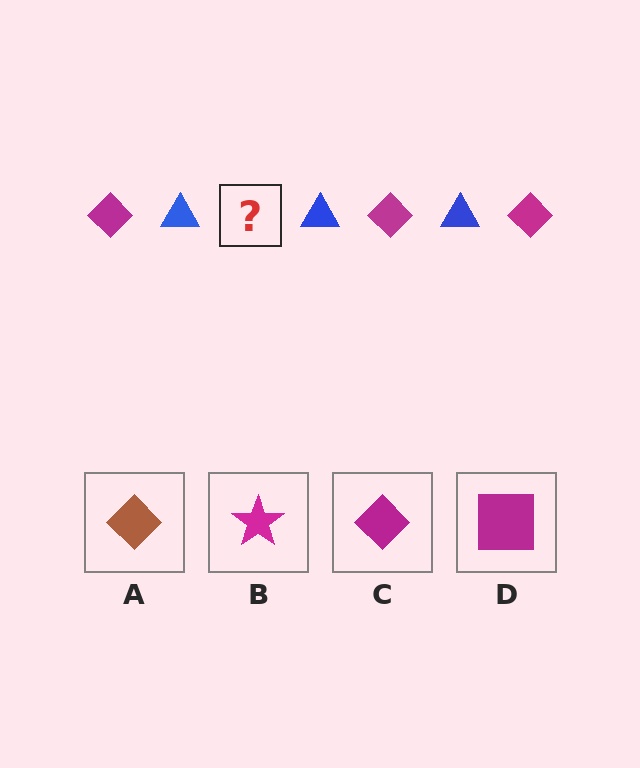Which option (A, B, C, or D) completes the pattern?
C.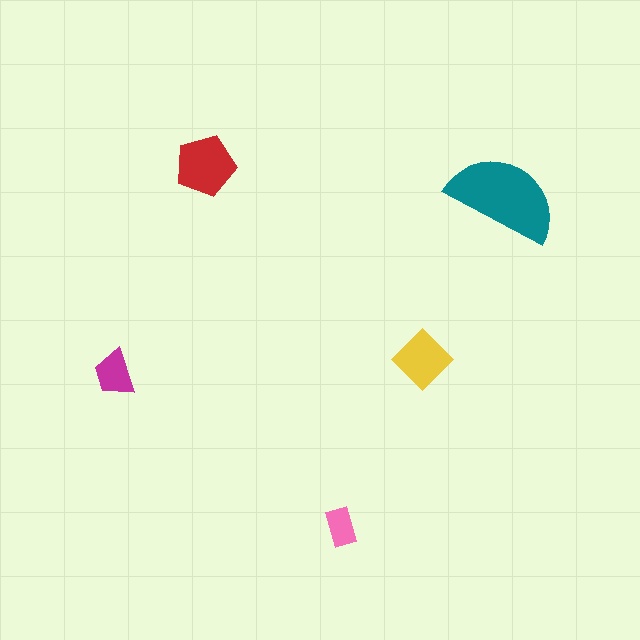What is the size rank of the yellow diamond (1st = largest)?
3rd.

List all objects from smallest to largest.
The pink rectangle, the magenta trapezoid, the yellow diamond, the red pentagon, the teal semicircle.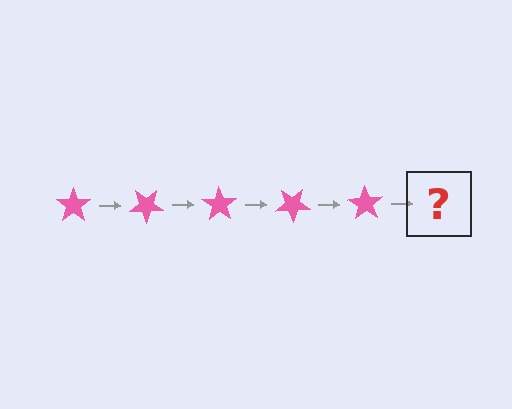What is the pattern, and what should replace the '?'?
The pattern is that the star rotates 35 degrees each step. The '?' should be a pink star rotated 175 degrees.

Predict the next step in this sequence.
The next step is a pink star rotated 175 degrees.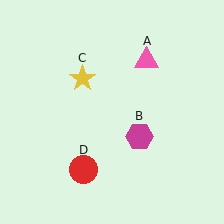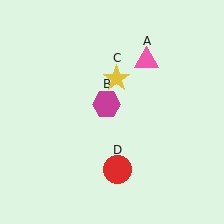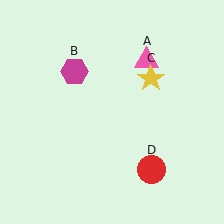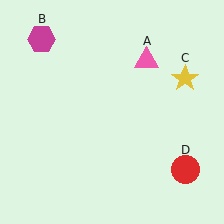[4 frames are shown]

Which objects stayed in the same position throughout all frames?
Pink triangle (object A) remained stationary.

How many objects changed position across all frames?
3 objects changed position: magenta hexagon (object B), yellow star (object C), red circle (object D).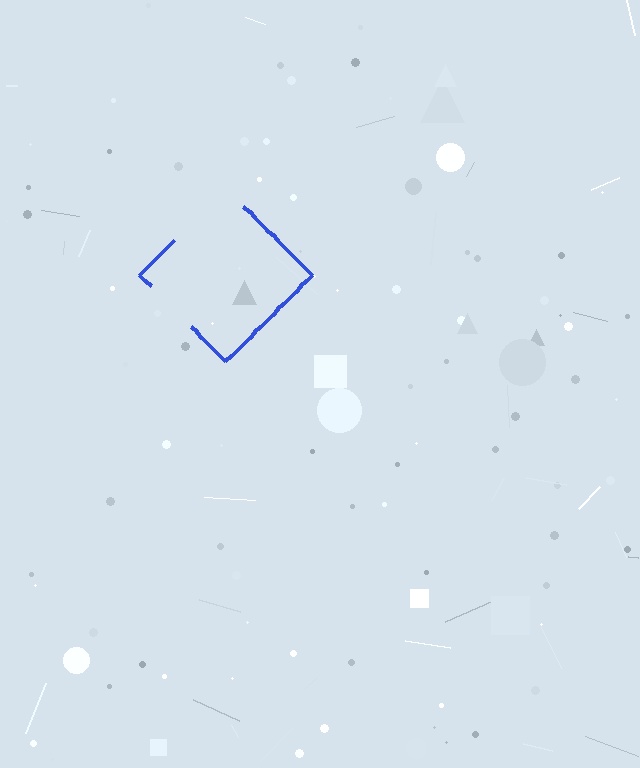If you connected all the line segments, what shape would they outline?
They would outline a diamond.